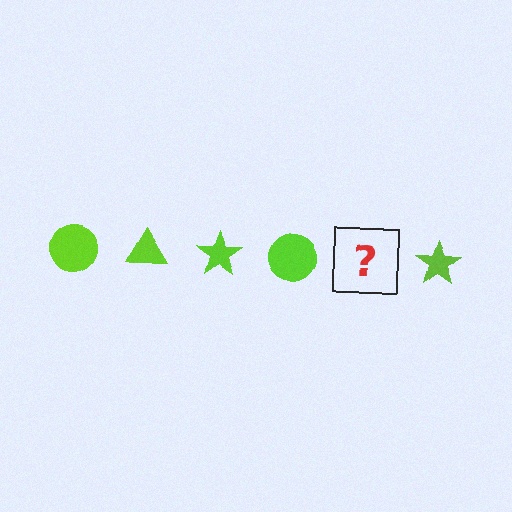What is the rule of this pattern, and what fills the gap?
The rule is that the pattern cycles through circle, triangle, star shapes in lime. The gap should be filled with a lime triangle.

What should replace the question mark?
The question mark should be replaced with a lime triangle.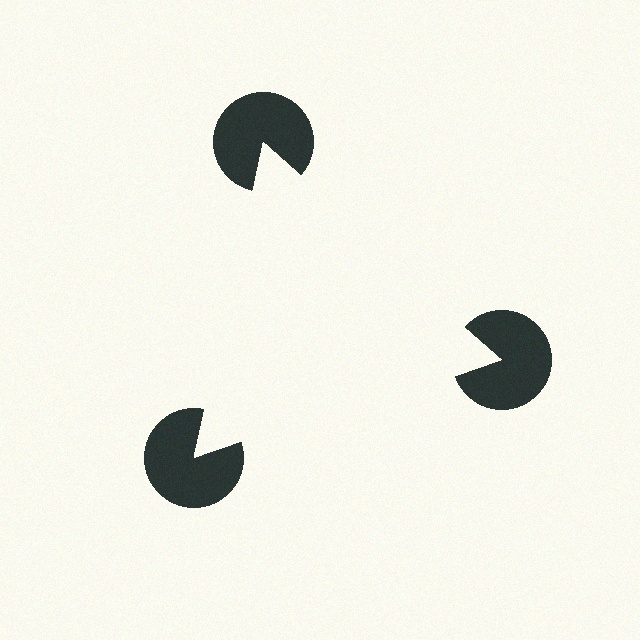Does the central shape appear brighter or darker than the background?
It typically appears slightly brighter than the background, even though no actual brightness change is drawn.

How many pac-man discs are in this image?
There are 3 — one at each vertex of the illusory triangle.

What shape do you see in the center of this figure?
An illusory triangle — its edges are inferred from the aligned wedge cuts in the pac-man discs, not physically drawn.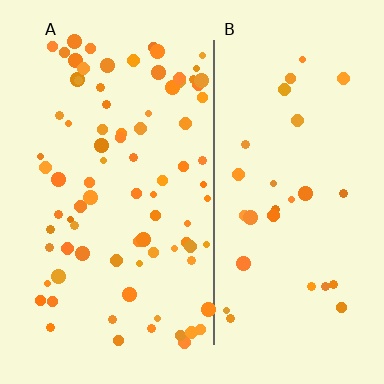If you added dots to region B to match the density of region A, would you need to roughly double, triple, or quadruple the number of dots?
Approximately triple.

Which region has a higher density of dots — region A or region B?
A (the left).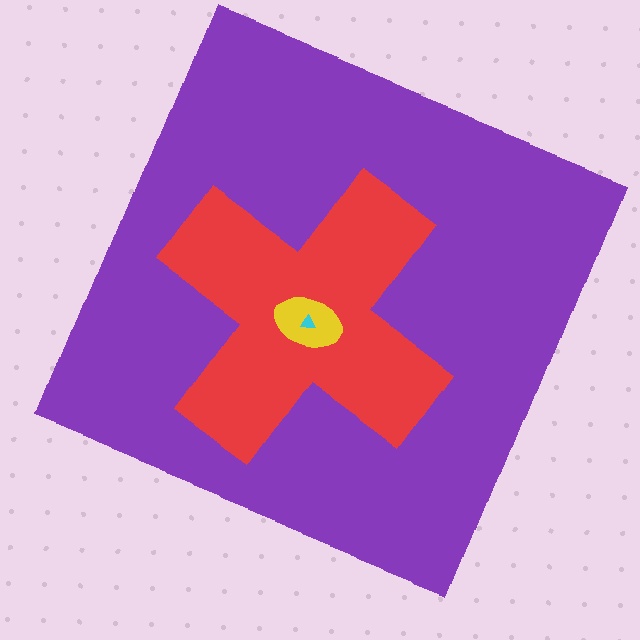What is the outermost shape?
The purple square.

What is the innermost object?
The cyan triangle.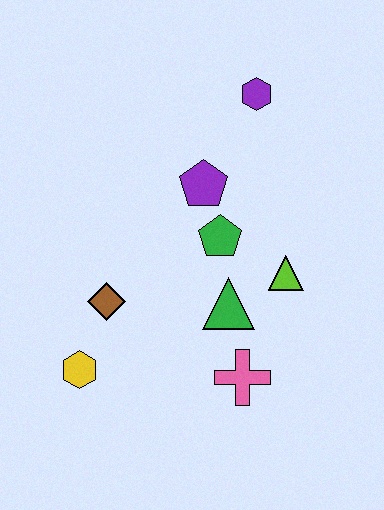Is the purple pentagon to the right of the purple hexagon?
No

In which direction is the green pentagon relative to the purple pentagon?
The green pentagon is below the purple pentagon.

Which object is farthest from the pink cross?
The purple hexagon is farthest from the pink cross.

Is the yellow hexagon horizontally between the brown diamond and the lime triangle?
No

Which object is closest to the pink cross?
The green triangle is closest to the pink cross.